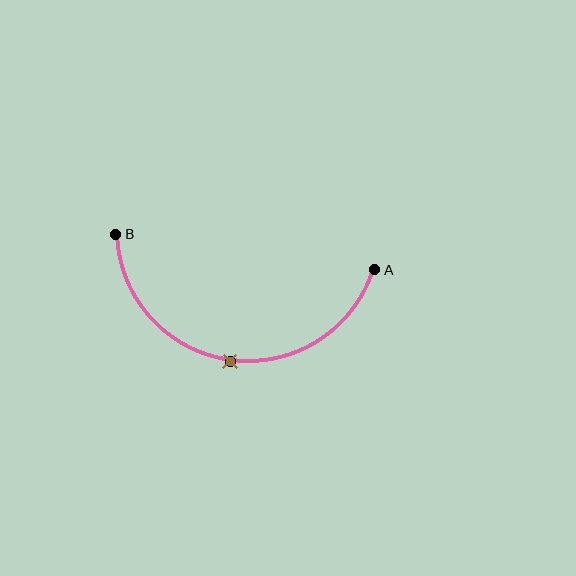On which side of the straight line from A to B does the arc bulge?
The arc bulges below the straight line connecting A and B.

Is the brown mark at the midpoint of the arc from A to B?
Yes. The brown mark lies on the arc at equal arc-length from both A and B — it is the arc midpoint.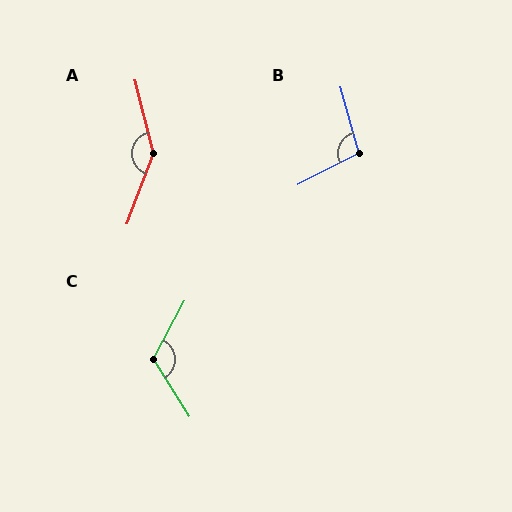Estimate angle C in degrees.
Approximately 120 degrees.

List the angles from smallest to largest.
B (102°), C (120°), A (146°).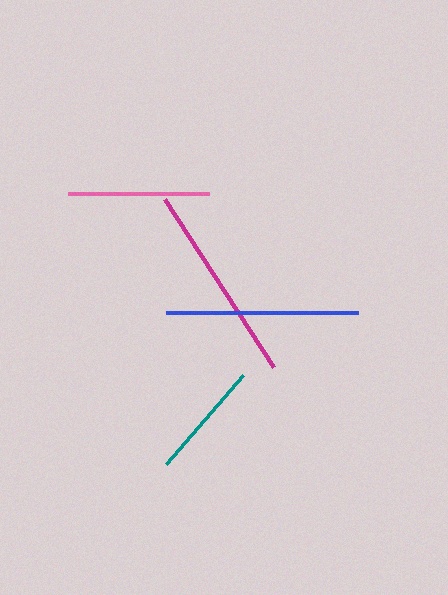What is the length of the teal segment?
The teal segment is approximately 117 pixels long.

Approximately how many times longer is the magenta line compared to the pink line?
The magenta line is approximately 1.4 times the length of the pink line.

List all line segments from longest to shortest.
From longest to shortest: magenta, blue, pink, teal.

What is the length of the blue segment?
The blue segment is approximately 191 pixels long.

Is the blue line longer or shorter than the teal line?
The blue line is longer than the teal line.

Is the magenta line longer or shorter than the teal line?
The magenta line is longer than the teal line.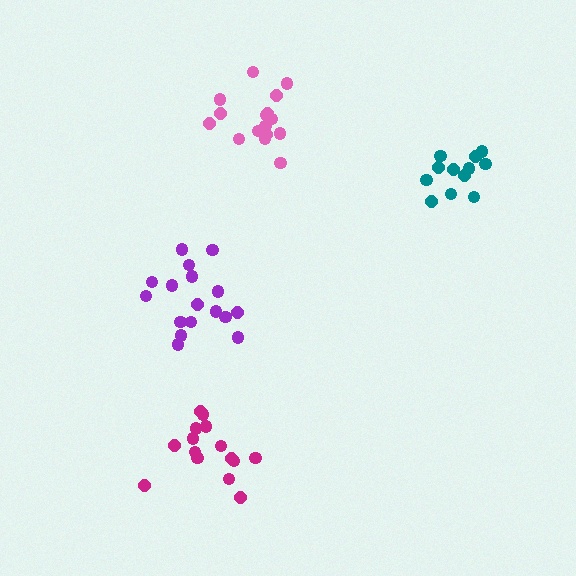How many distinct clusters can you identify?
There are 4 distinct clusters.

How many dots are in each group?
Group 1: 15 dots, Group 2: 12 dots, Group 3: 17 dots, Group 4: 16 dots (60 total).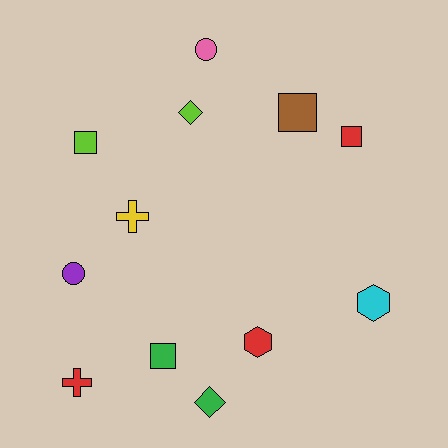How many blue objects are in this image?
There are no blue objects.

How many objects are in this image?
There are 12 objects.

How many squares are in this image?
There are 4 squares.